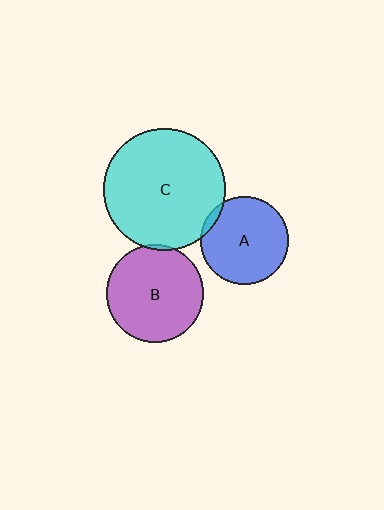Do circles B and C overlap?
Yes.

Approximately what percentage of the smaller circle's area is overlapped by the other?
Approximately 5%.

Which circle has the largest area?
Circle C (cyan).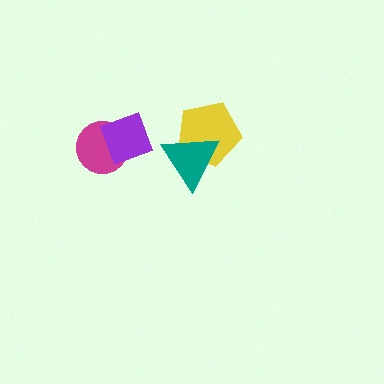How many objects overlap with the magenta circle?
1 object overlaps with the magenta circle.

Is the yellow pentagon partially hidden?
Yes, it is partially covered by another shape.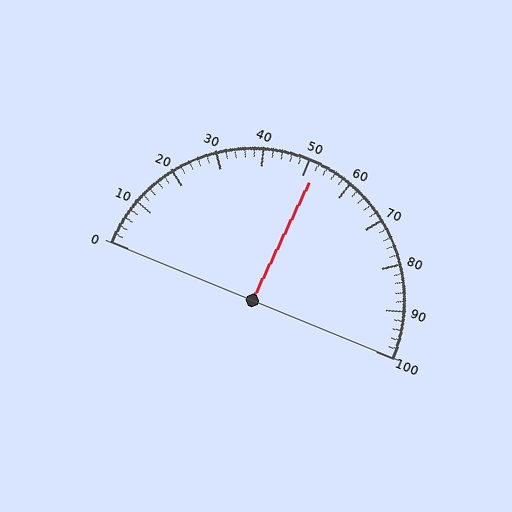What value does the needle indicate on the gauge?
The needle indicates approximately 52.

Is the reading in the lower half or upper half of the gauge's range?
The reading is in the upper half of the range (0 to 100).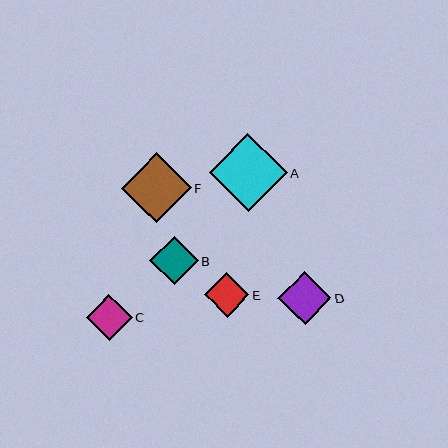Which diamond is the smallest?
Diamond E is the smallest with a size of approximately 44 pixels.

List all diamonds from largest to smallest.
From largest to smallest: A, F, D, B, C, E.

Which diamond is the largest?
Diamond A is the largest with a size of approximately 77 pixels.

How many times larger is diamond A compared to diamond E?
Diamond A is approximately 1.7 times the size of diamond E.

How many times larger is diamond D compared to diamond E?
Diamond D is approximately 1.2 times the size of diamond E.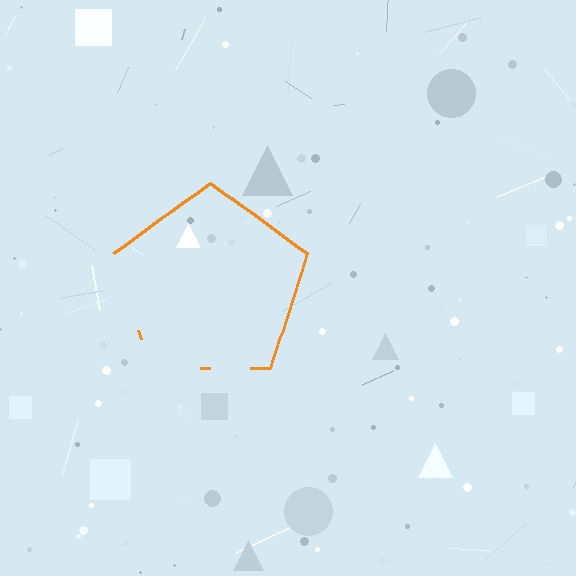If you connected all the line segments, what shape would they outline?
They would outline a pentagon.